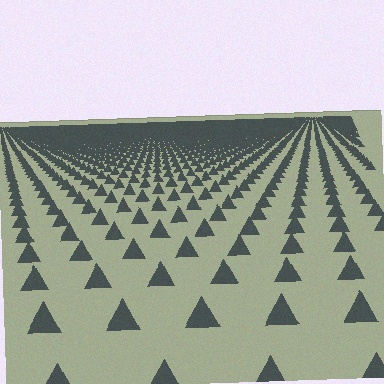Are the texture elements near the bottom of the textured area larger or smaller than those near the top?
Larger. Near the bottom, elements are closer to the viewer and appear at a bigger on-screen size.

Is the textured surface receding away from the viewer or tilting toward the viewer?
The surface is receding away from the viewer. Texture elements get smaller and denser toward the top.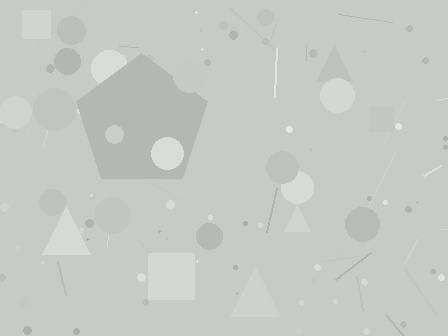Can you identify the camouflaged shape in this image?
The camouflaged shape is a pentagon.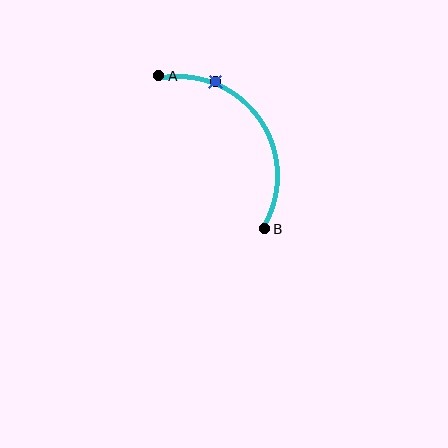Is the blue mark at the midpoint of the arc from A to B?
No. The blue mark lies on the arc but is closer to endpoint A. The arc midpoint would be at the point on the curve equidistant along the arc from both A and B.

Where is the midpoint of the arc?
The arc midpoint is the point on the curve farthest from the straight line joining A and B. It sits above and to the right of that line.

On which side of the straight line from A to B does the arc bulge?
The arc bulges above and to the right of the straight line connecting A and B.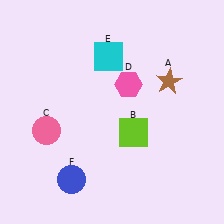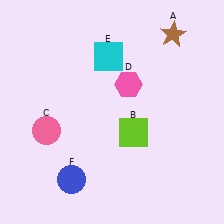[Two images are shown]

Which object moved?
The brown star (A) moved up.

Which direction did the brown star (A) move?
The brown star (A) moved up.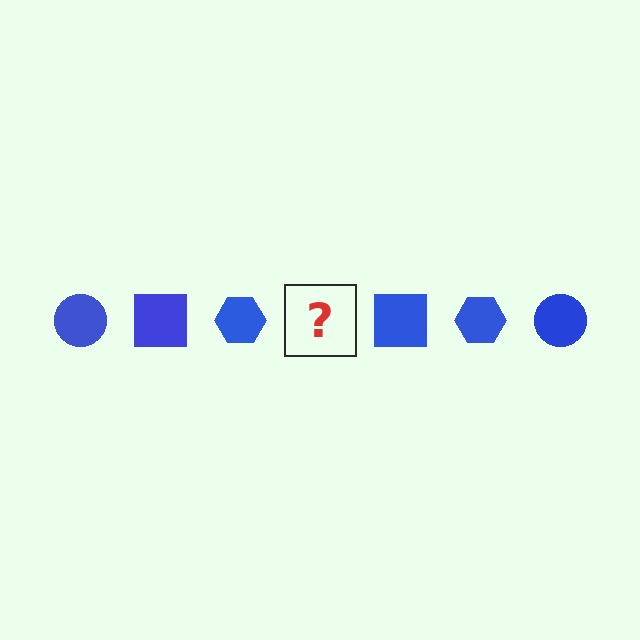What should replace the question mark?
The question mark should be replaced with a blue circle.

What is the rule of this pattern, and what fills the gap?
The rule is that the pattern cycles through circle, square, hexagon shapes in blue. The gap should be filled with a blue circle.